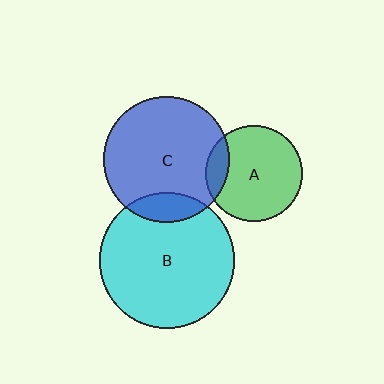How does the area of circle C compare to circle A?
Approximately 1.7 times.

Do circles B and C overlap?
Yes.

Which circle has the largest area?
Circle B (cyan).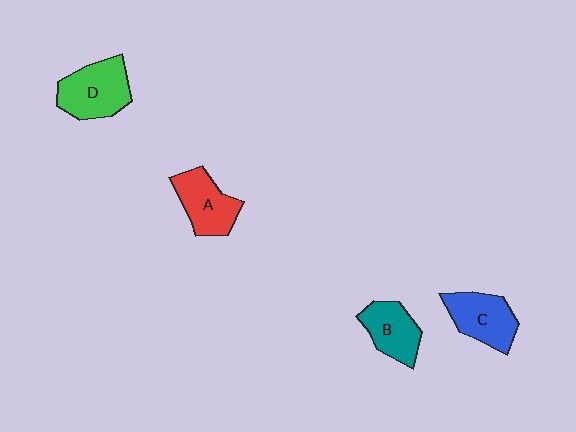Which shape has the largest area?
Shape D (green).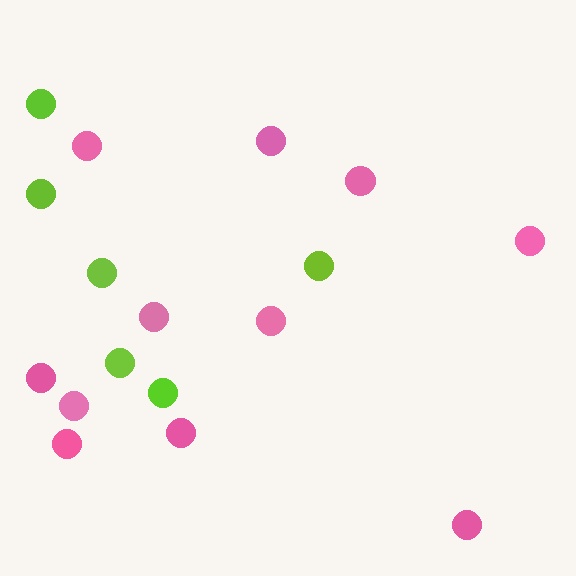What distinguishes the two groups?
There are 2 groups: one group of lime circles (6) and one group of pink circles (11).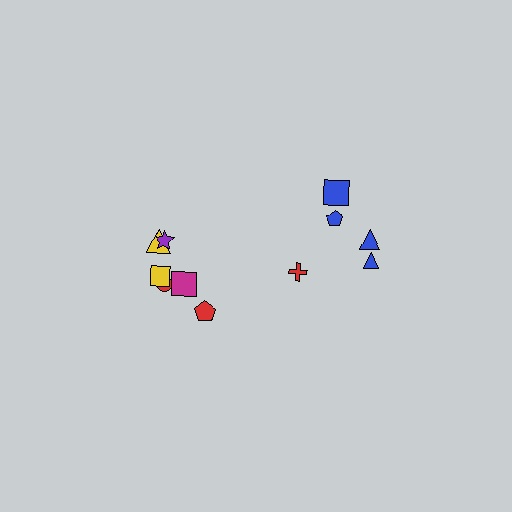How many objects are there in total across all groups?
There are 11 objects.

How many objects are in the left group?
There are 7 objects.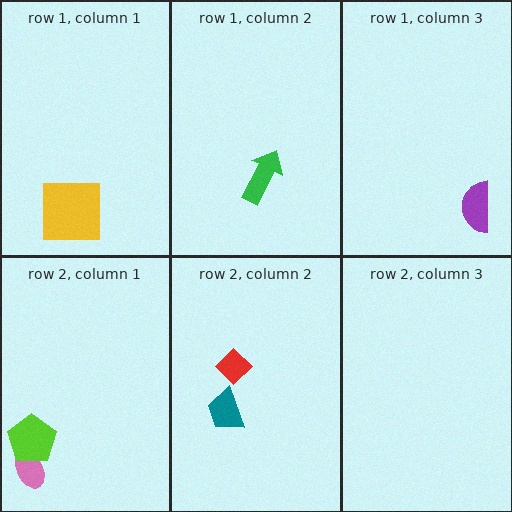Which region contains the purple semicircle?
The row 1, column 3 region.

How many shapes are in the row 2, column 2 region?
2.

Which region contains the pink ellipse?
The row 2, column 1 region.